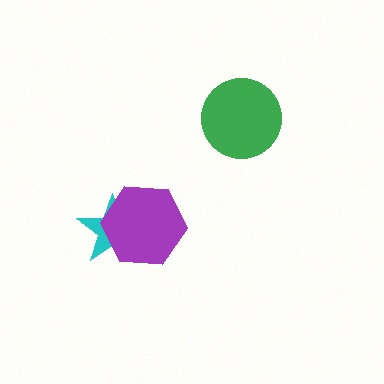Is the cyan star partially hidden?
Yes, it is partially covered by another shape.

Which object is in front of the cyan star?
The purple hexagon is in front of the cyan star.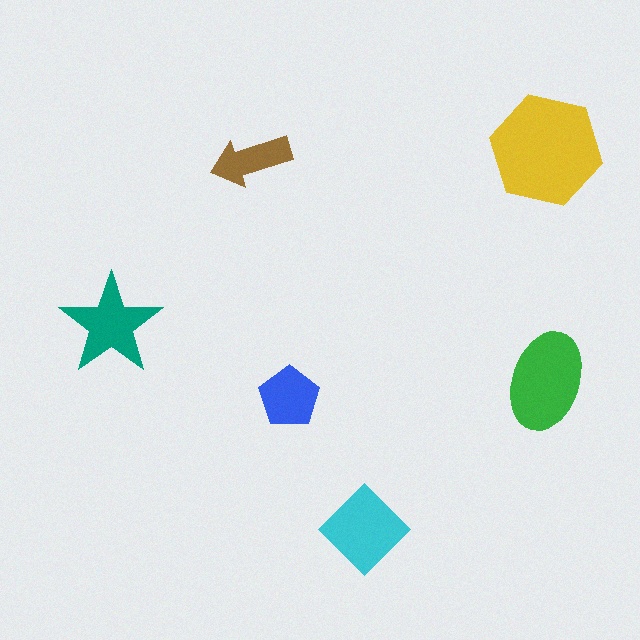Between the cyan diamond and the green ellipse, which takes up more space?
The green ellipse.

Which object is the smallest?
The brown arrow.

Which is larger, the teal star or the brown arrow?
The teal star.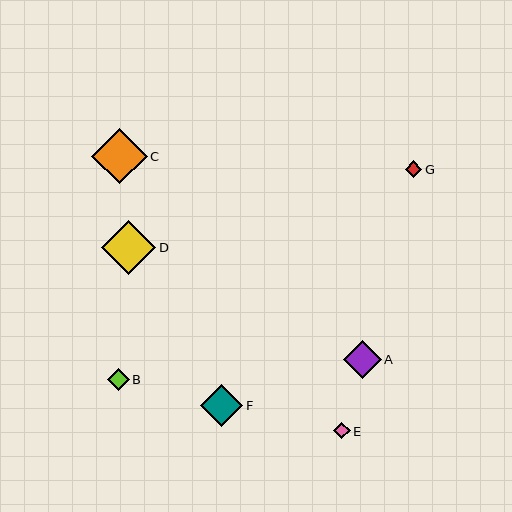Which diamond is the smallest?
Diamond G is the smallest with a size of approximately 16 pixels.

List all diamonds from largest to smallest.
From largest to smallest: C, D, F, A, B, E, G.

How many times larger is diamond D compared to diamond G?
Diamond D is approximately 3.3 times the size of diamond G.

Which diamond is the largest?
Diamond C is the largest with a size of approximately 56 pixels.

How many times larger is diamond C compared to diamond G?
Diamond C is approximately 3.4 times the size of diamond G.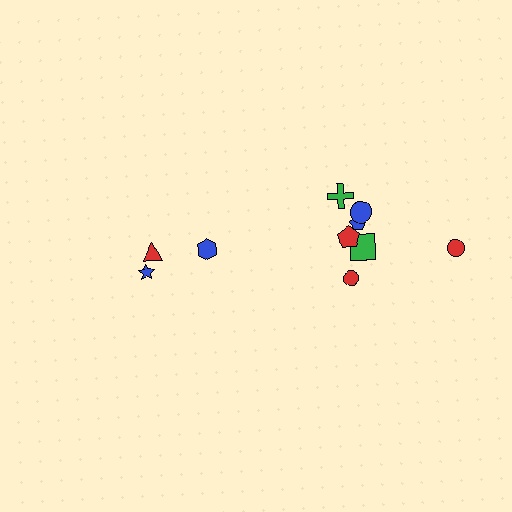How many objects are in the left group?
There are 3 objects.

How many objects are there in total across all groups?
There are 10 objects.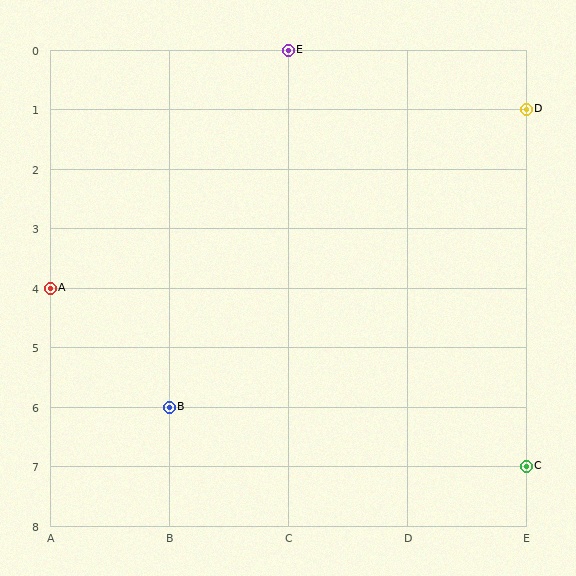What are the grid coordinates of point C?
Point C is at grid coordinates (E, 7).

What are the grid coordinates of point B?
Point B is at grid coordinates (B, 6).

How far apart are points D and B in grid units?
Points D and B are 3 columns and 5 rows apart (about 5.8 grid units diagonally).